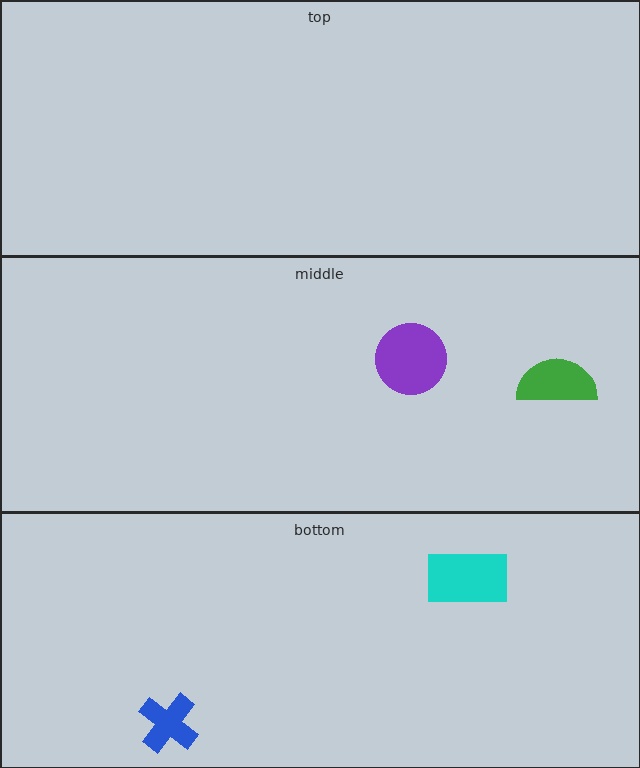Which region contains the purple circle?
The middle region.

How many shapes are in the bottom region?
2.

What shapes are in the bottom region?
The cyan rectangle, the blue cross.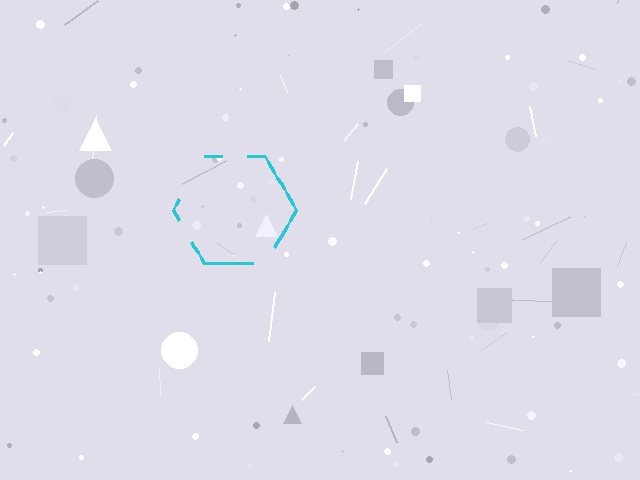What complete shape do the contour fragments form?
The contour fragments form a hexagon.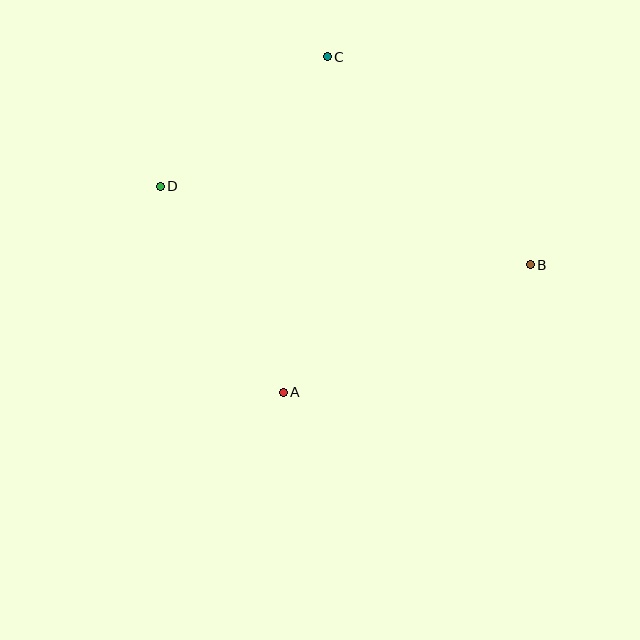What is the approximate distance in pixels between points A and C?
The distance between A and C is approximately 338 pixels.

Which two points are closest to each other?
Points C and D are closest to each other.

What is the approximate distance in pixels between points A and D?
The distance between A and D is approximately 240 pixels.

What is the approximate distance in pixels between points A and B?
The distance between A and B is approximately 278 pixels.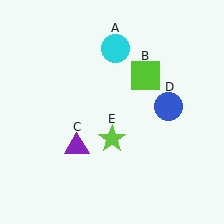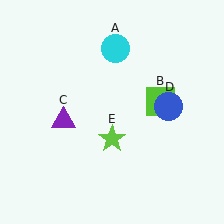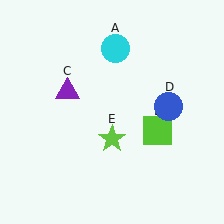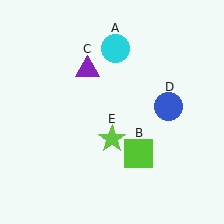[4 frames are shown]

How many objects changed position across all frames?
2 objects changed position: lime square (object B), purple triangle (object C).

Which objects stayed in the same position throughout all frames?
Cyan circle (object A) and blue circle (object D) and lime star (object E) remained stationary.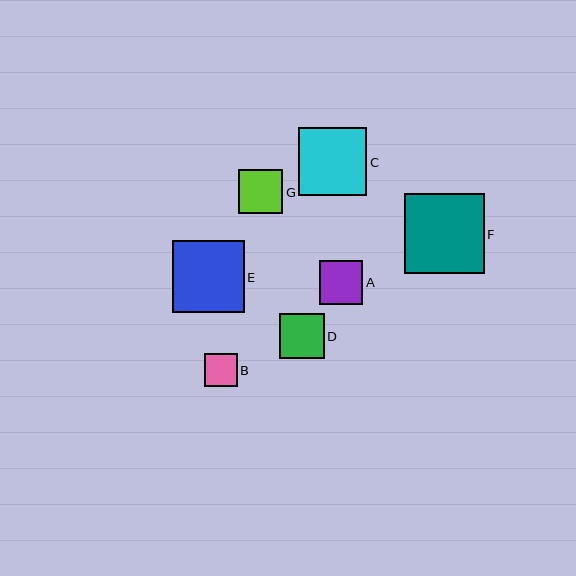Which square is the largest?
Square F is the largest with a size of approximately 80 pixels.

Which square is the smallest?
Square B is the smallest with a size of approximately 33 pixels.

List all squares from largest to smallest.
From largest to smallest: F, E, C, D, G, A, B.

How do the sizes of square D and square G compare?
Square D and square G are approximately the same size.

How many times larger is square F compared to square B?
Square F is approximately 2.4 times the size of square B.